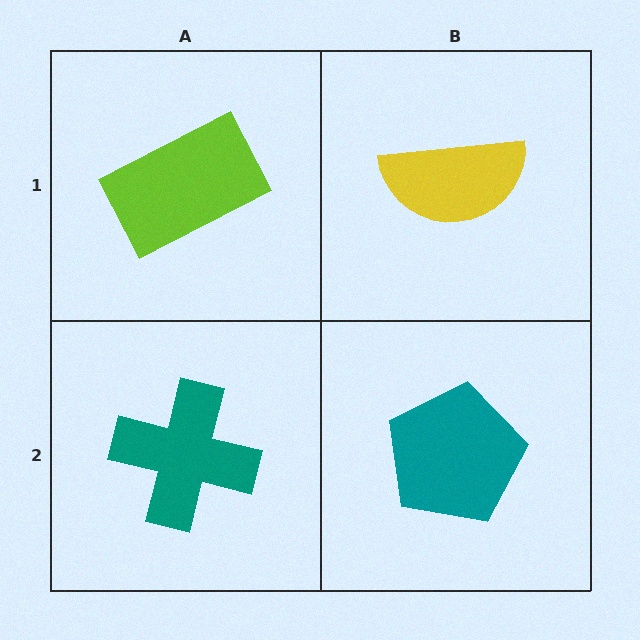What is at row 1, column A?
A lime rectangle.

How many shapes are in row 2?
2 shapes.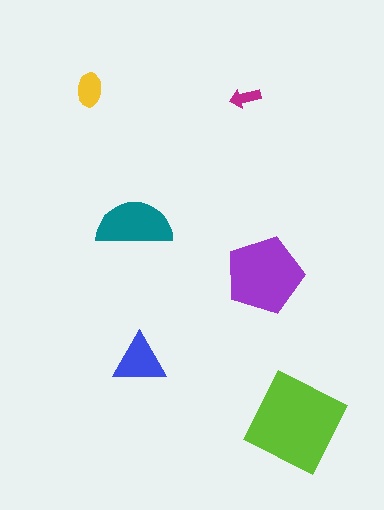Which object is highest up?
The yellow ellipse is topmost.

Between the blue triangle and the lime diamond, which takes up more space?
The lime diamond.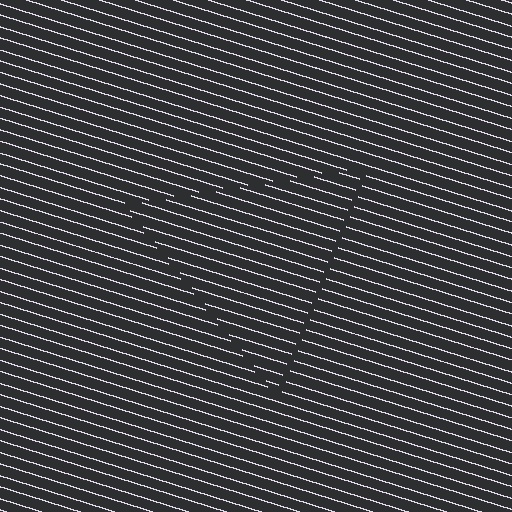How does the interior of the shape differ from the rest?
The interior of the shape contains the same grating, shifted by half a period — the contour is defined by the phase discontinuity where line-ends from the inner and outer gratings abut.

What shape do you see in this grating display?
An illusory triangle. The interior of the shape contains the same grating, shifted by half a period — the contour is defined by the phase discontinuity where line-ends from the inner and outer gratings abut.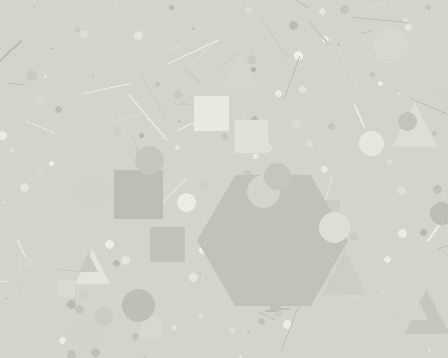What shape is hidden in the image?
A hexagon is hidden in the image.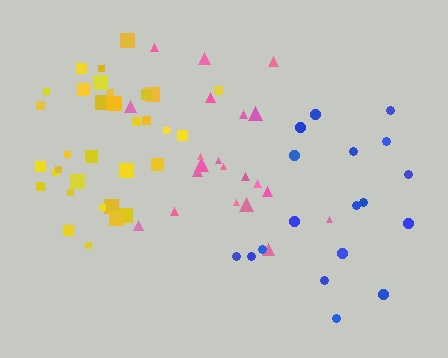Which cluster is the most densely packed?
Yellow.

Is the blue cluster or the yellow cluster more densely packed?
Yellow.